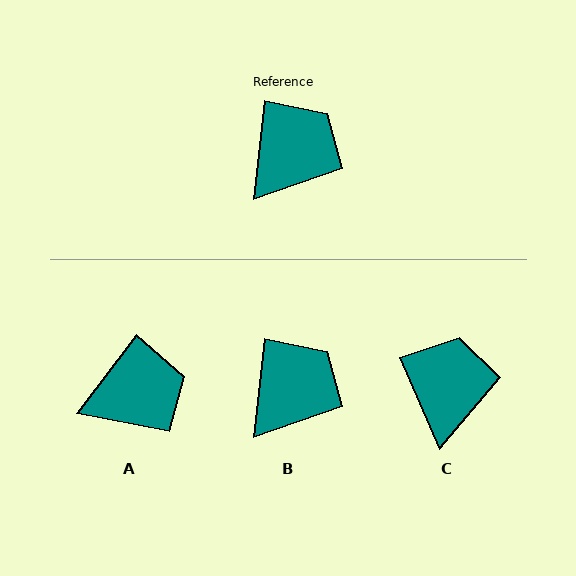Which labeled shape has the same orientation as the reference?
B.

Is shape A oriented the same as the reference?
No, it is off by about 31 degrees.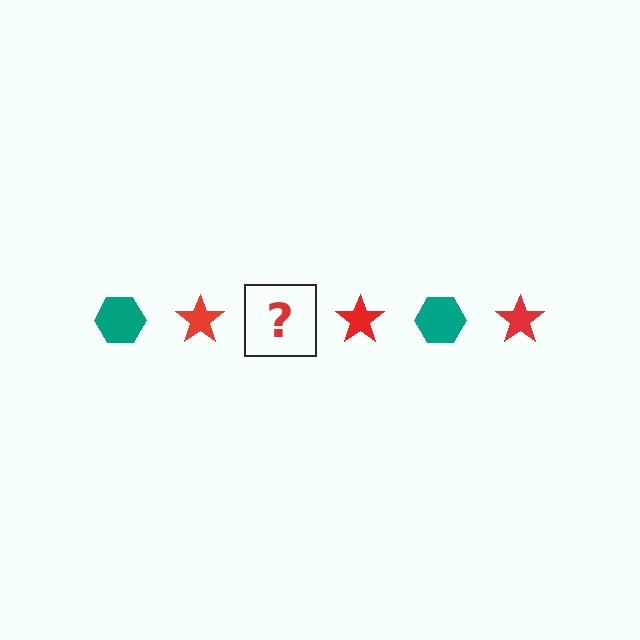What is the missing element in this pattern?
The missing element is a teal hexagon.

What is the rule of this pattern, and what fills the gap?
The rule is that the pattern alternates between teal hexagon and red star. The gap should be filled with a teal hexagon.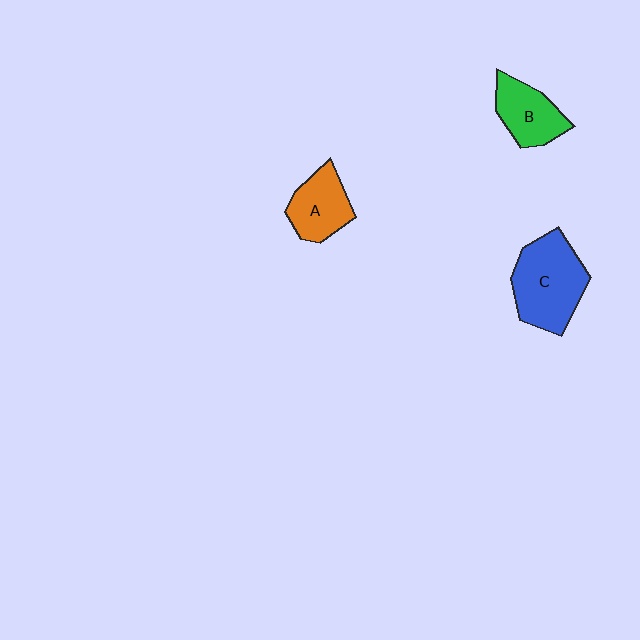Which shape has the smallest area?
Shape A (orange).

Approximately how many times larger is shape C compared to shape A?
Approximately 1.6 times.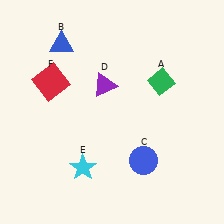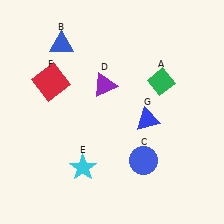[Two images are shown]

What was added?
A blue triangle (G) was added in Image 2.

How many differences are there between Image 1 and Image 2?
There is 1 difference between the two images.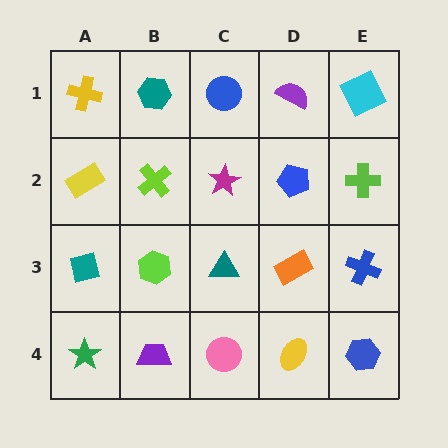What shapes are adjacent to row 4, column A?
A teal square (row 3, column A), a purple trapezoid (row 4, column B).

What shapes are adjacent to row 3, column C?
A magenta star (row 2, column C), a pink circle (row 4, column C), a lime hexagon (row 3, column B), an orange rectangle (row 3, column D).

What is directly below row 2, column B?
A lime hexagon.